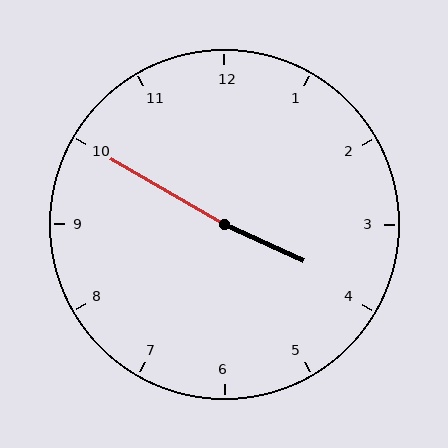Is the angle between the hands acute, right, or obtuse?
It is obtuse.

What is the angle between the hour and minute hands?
Approximately 175 degrees.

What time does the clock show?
3:50.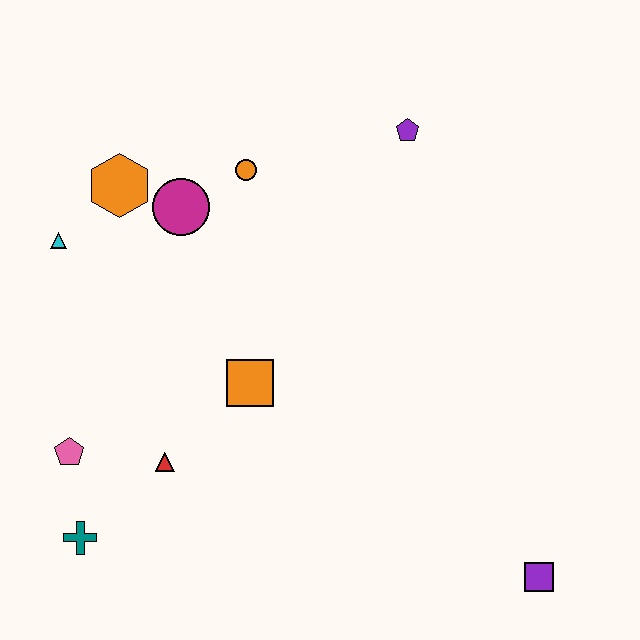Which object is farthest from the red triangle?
The purple pentagon is farthest from the red triangle.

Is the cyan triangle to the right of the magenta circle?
No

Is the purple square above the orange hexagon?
No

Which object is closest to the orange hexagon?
The magenta circle is closest to the orange hexagon.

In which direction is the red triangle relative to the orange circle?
The red triangle is below the orange circle.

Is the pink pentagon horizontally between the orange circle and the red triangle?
No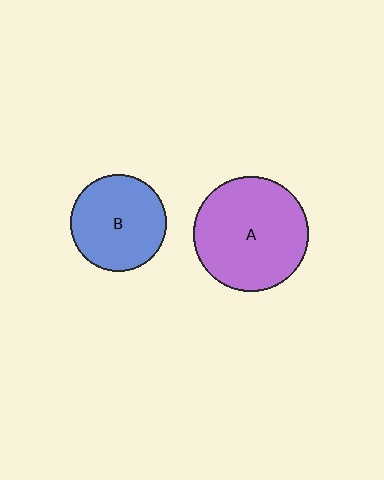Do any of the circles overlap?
No, none of the circles overlap.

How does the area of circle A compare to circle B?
Approximately 1.4 times.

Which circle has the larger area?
Circle A (purple).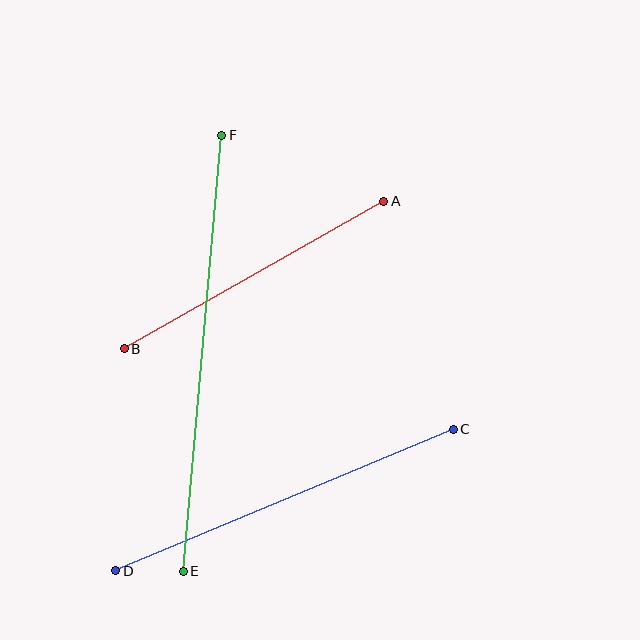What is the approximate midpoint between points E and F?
The midpoint is at approximately (202, 353) pixels.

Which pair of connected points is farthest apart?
Points E and F are farthest apart.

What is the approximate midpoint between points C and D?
The midpoint is at approximately (285, 500) pixels.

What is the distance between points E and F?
The distance is approximately 438 pixels.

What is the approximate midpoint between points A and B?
The midpoint is at approximately (254, 275) pixels.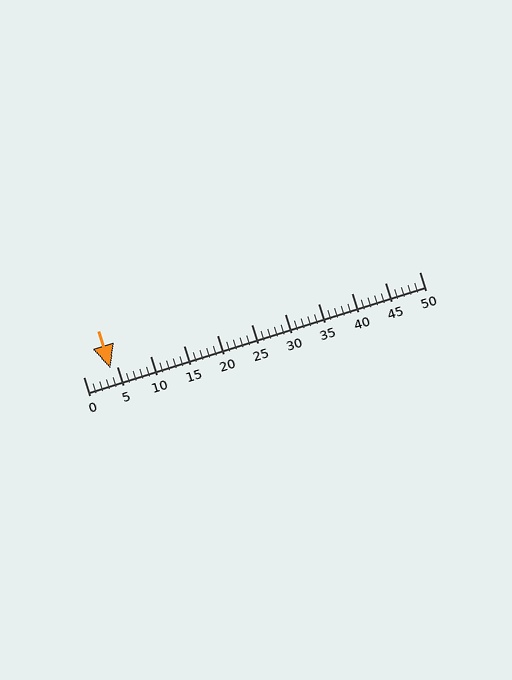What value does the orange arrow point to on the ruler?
The orange arrow points to approximately 4.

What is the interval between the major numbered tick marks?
The major tick marks are spaced 5 units apart.